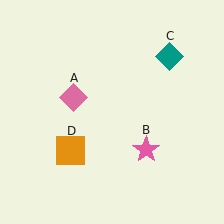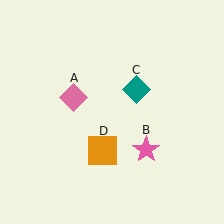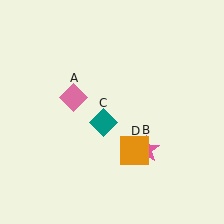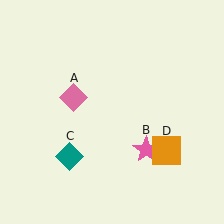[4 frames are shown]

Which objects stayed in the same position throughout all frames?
Pink diamond (object A) and pink star (object B) remained stationary.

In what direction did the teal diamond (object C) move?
The teal diamond (object C) moved down and to the left.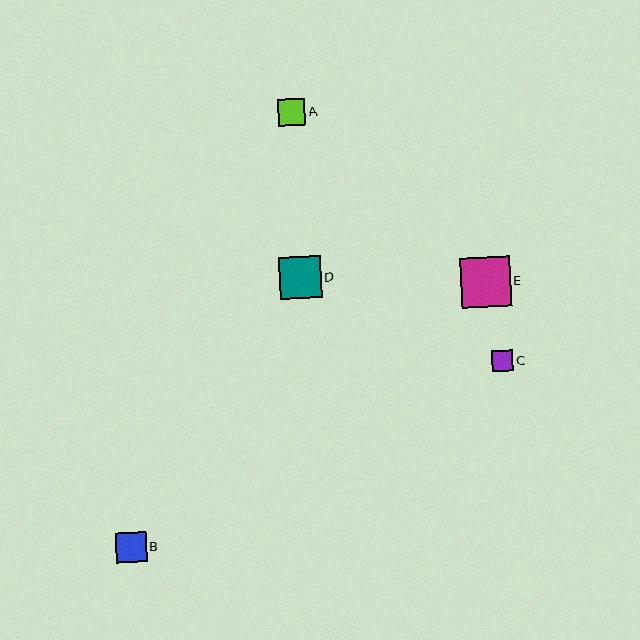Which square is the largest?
Square E is the largest with a size of approximately 50 pixels.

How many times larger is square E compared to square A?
Square E is approximately 1.8 times the size of square A.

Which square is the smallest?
Square C is the smallest with a size of approximately 21 pixels.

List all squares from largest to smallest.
From largest to smallest: E, D, B, A, C.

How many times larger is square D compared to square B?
Square D is approximately 1.4 times the size of square B.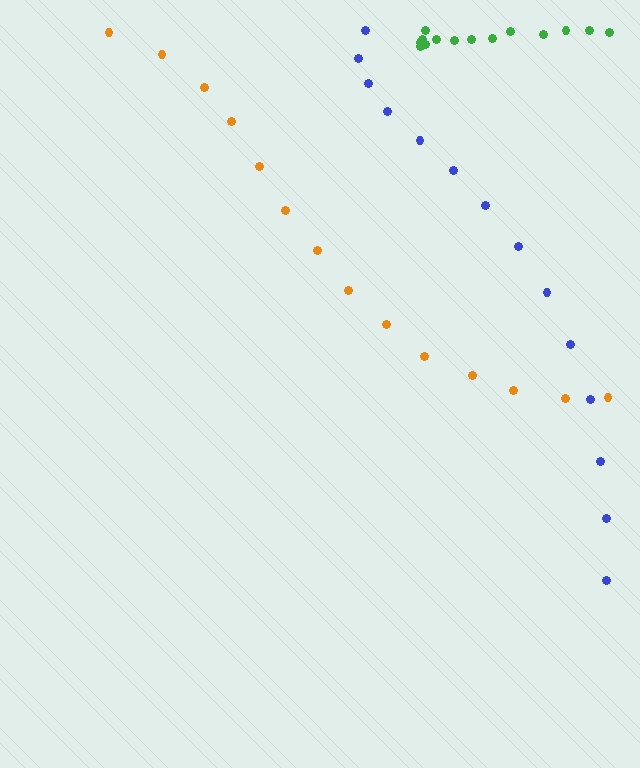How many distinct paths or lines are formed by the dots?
There are 3 distinct paths.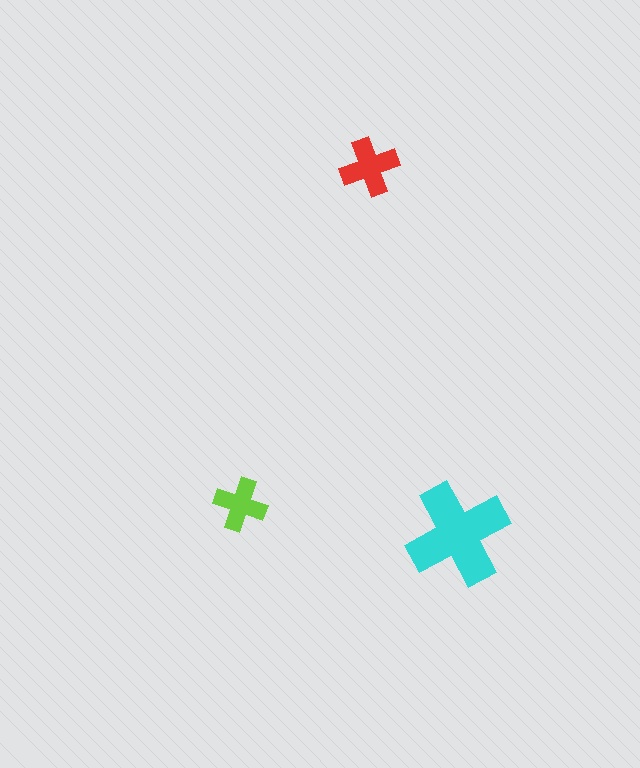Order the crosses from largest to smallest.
the cyan one, the red one, the lime one.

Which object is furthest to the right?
The cyan cross is rightmost.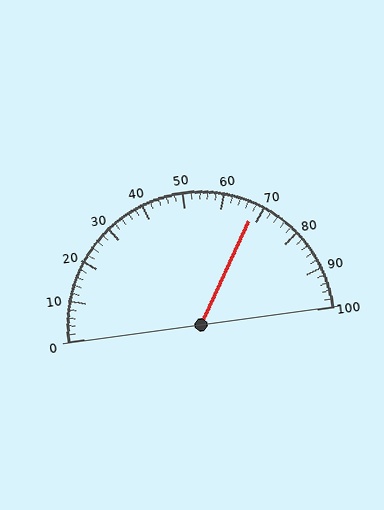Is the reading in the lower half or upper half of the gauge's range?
The reading is in the upper half of the range (0 to 100).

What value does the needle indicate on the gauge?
The needle indicates approximately 68.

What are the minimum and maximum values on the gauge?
The gauge ranges from 0 to 100.